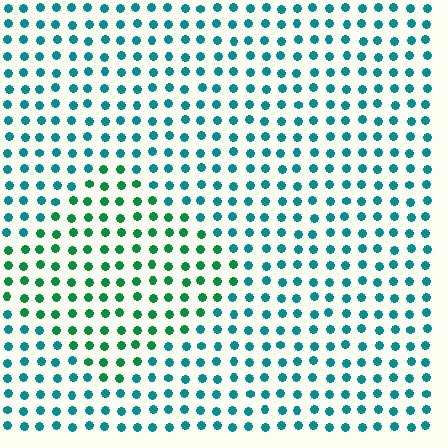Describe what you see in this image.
The image is filled with small teal elements in a uniform arrangement. A diamond-shaped region is visible where the elements are tinted to a slightly different hue, forming a subtle color boundary.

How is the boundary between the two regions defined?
The boundary is defined purely by a slight shift in hue (about 37 degrees). Spacing, size, and orientation are identical on both sides.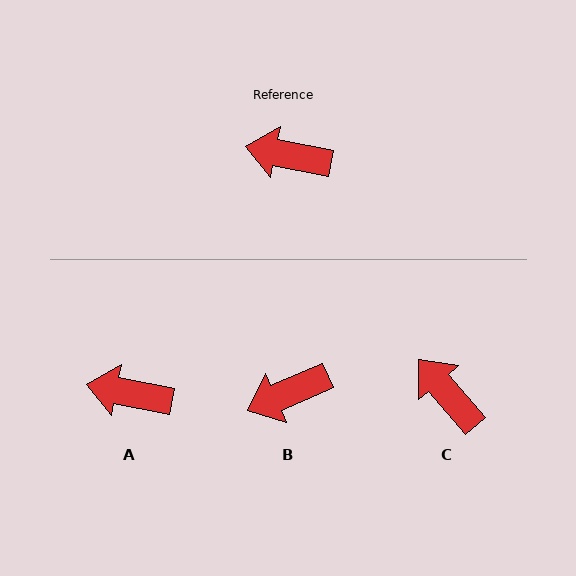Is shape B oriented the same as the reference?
No, it is off by about 35 degrees.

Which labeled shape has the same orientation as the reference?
A.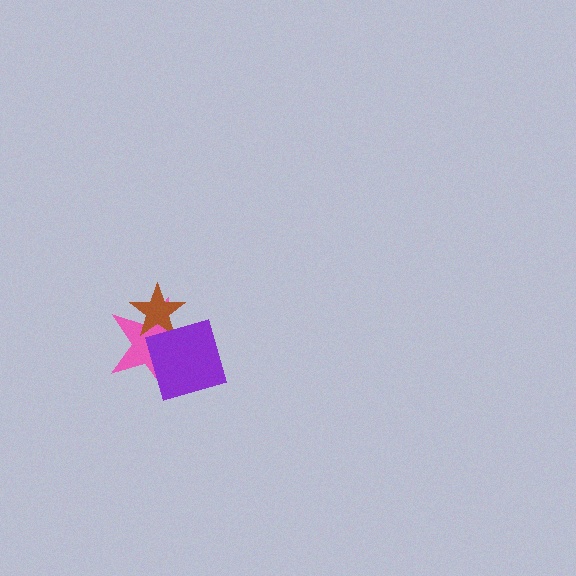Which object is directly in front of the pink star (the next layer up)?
The brown star is directly in front of the pink star.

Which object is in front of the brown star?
The purple square is in front of the brown star.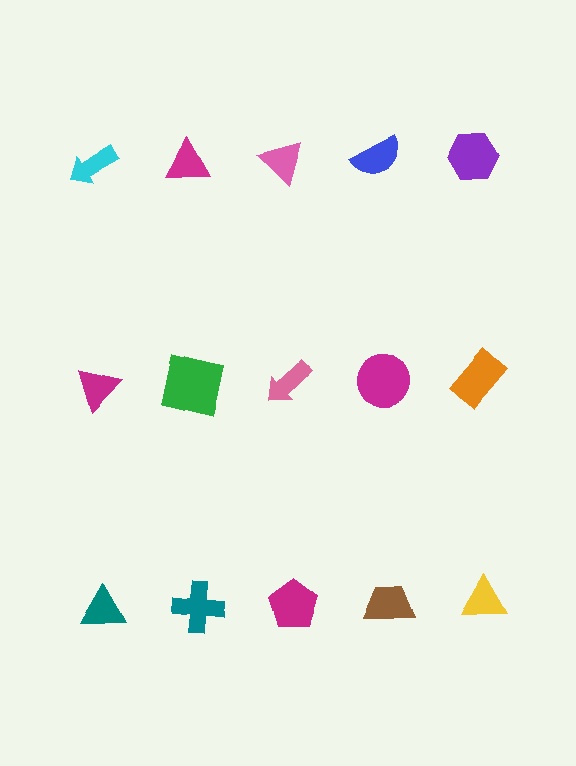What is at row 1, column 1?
A cyan arrow.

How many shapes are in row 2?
5 shapes.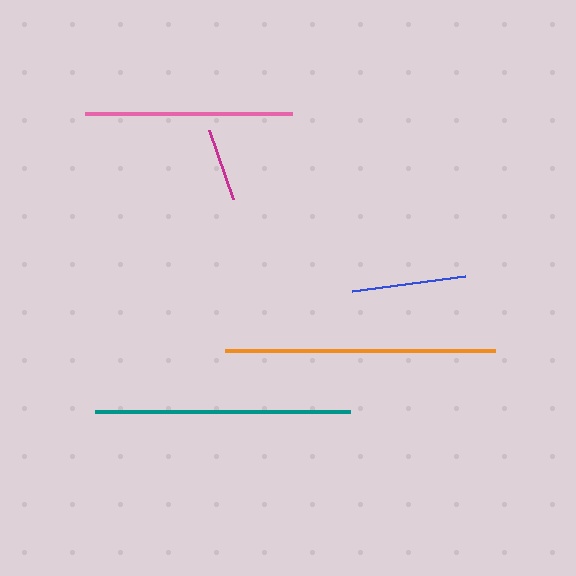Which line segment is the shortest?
The magenta line is the shortest at approximately 73 pixels.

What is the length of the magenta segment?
The magenta segment is approximately 73 pixels long.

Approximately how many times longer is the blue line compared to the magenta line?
The blue line is approximately 1.6 times the length of the magenta line.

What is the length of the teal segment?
The teal segment is approximately 255 pixels long.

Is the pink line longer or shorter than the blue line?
The pink line is longer than the blue line.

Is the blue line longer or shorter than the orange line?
The orange line is longer than the blue line.